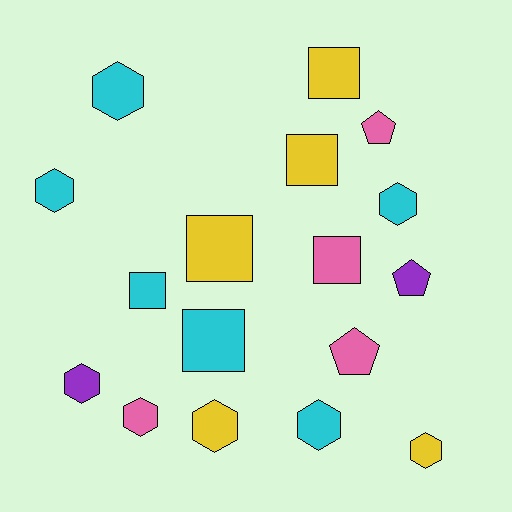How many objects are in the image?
There are 17 objects.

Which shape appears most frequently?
Hexagon, with 8 objects.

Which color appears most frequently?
Cyan, with 6 objects.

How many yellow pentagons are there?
There are no yellow pentagons.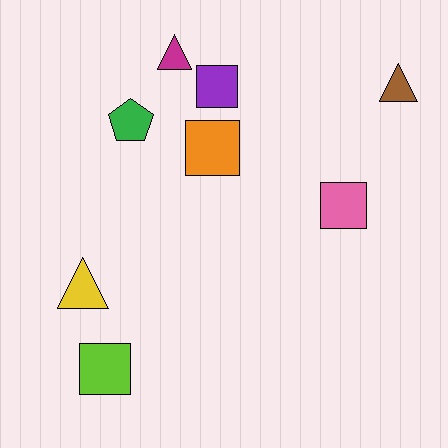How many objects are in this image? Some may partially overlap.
There are 8 objects.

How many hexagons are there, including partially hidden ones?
There are no hexagons.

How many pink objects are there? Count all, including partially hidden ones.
There is 1 pink object.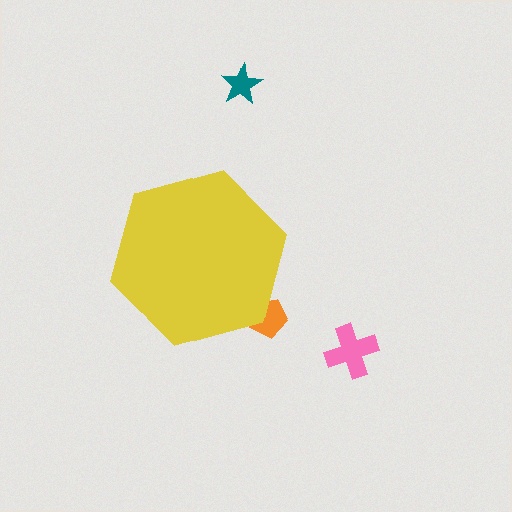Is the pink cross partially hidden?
No, the pink cross is fully visible.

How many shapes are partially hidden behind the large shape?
1 shape is partially hidden.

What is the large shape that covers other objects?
A yellow hexagon.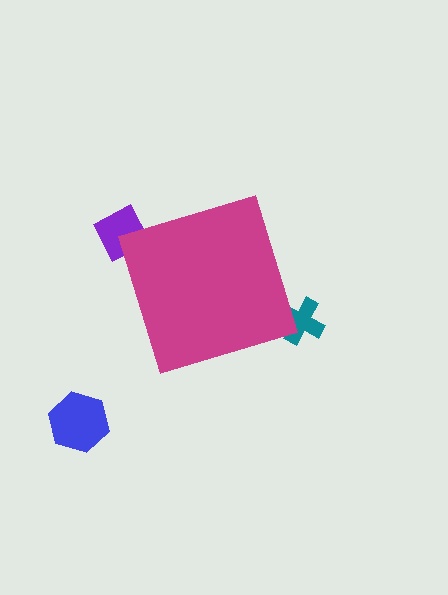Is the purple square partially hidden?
Yes, the purple square is partially hidden behind the magenta diamond.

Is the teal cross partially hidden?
Yes, the teal cross is partially hidden behind the magenta diamond.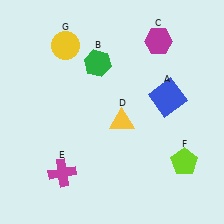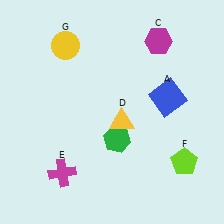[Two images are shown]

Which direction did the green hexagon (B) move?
The green hexagon (B) moved down.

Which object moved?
The green hexagon (B) moved down.